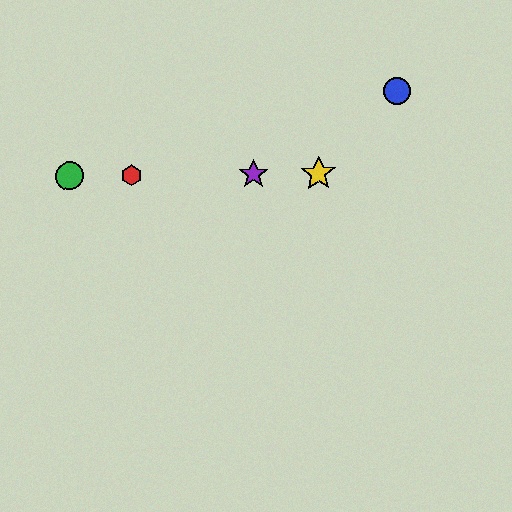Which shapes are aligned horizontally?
The red hexagon, the green circle, the yellow star, the purple star are aligned horizontally.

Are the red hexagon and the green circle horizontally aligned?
Yes, both are at y≈175.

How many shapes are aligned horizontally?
4 shapes (the red hexagon, the green circle, the yellow star, the purple star) are aligned horizontally.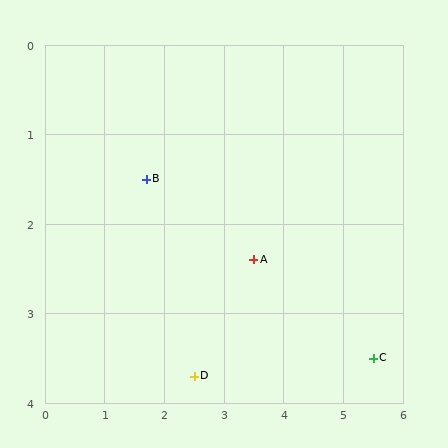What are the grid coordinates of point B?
Point B is at approximately (1.7, 1.5).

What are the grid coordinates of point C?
Point C is at approximately (5.5, 3.5).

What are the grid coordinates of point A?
Point A is at approximately (3.5, 2.4).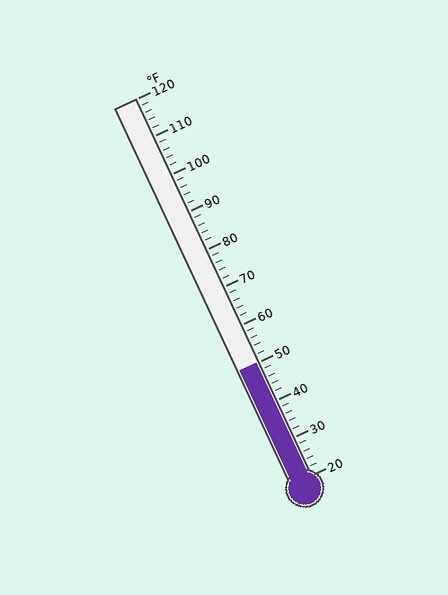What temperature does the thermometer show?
The thermometer shows approximately 50°F.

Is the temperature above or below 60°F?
The temperature is below 60°F.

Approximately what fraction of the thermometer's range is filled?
The thermometer is filled to approximately 30% of its range.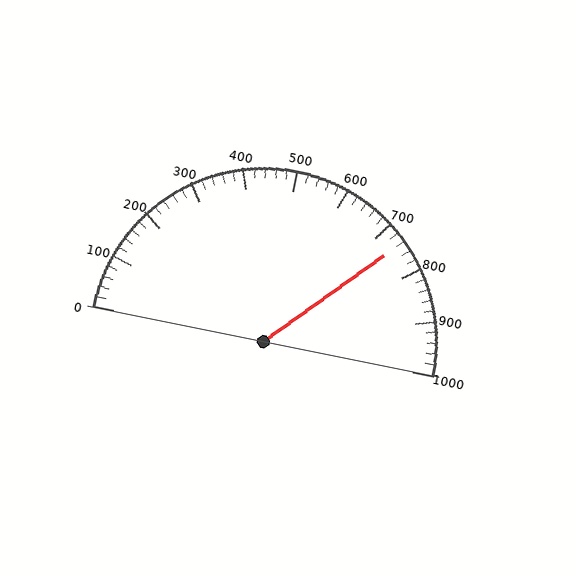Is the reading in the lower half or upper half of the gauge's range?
The reading is in the upper half of the range (0 to 1000).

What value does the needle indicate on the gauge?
The needle indicates approximately 740.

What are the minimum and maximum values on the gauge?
The gauge ranges from 0 to 1000.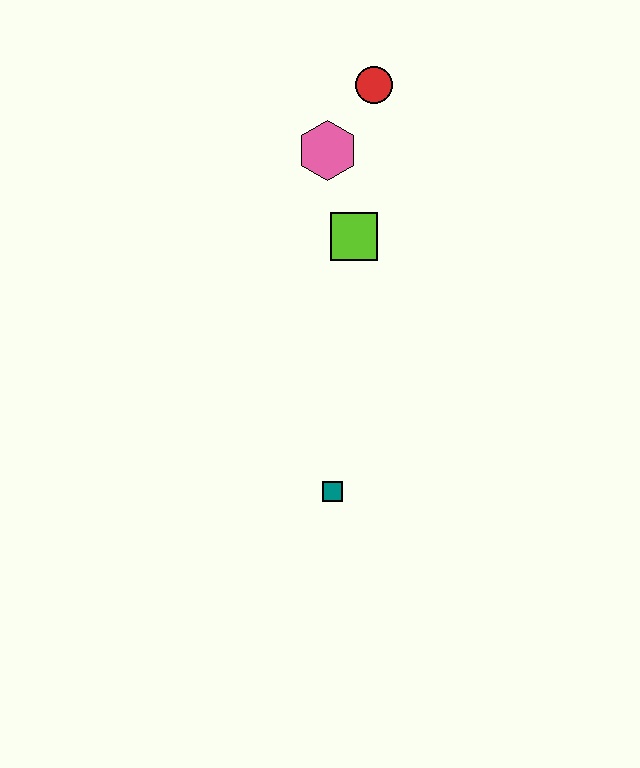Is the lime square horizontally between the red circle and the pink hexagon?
Yes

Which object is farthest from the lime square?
The teal square is farthest from the lime square.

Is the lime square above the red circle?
No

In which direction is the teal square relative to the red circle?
The teal square is below the red circle.